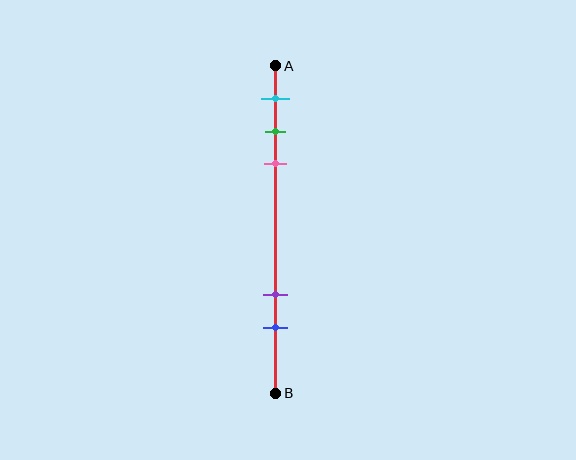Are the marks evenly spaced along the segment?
No, the marks are not evenly spaced.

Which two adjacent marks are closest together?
The green and pink marks are the closest adjacent pair.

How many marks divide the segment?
There are 5 marks dividing the segment.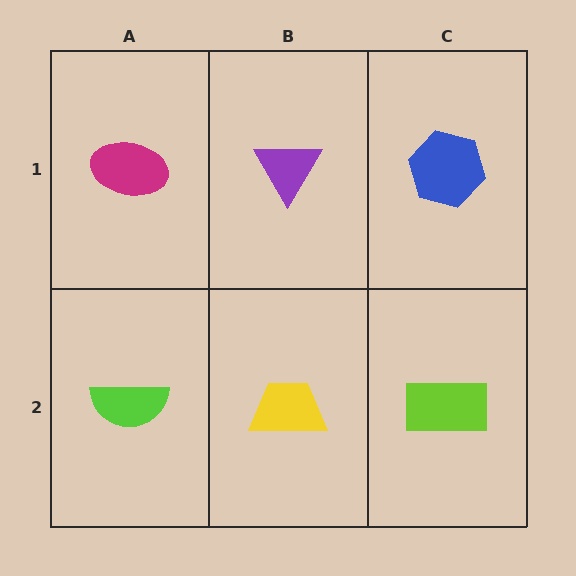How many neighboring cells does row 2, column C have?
2.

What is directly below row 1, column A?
A lime semicircle.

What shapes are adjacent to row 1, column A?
A lime semicircle (row 2, column A), a purple triangle (row 1, column B).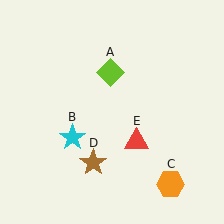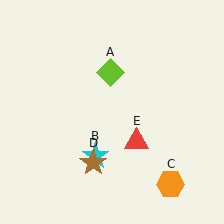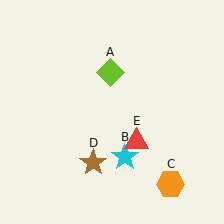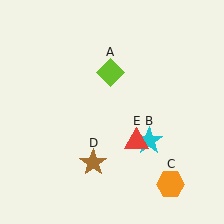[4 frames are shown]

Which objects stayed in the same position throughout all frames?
Lime diamond (object A) and orange hexagon (object C) and brown star (object D) and red triangle (object E) remained stationary.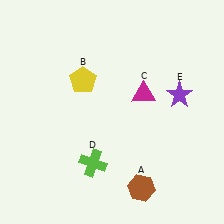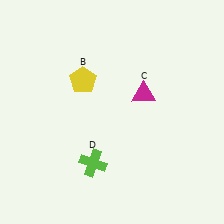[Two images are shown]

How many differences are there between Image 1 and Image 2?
There are 2 differences between the two images.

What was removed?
The brown hexagon (A), the purple star (E) were removed in Image 2.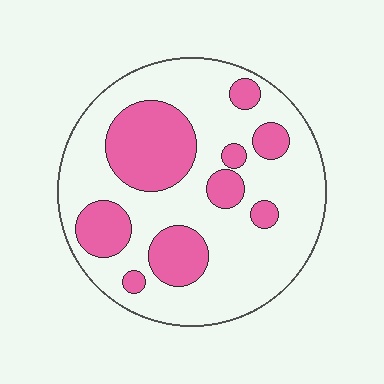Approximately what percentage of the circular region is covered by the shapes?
Approximately 30%.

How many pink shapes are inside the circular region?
9.